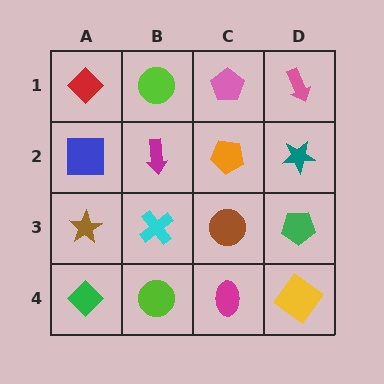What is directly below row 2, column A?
A brown star.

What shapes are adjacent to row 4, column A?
A brown star (row 3, column A), a lime circle (row 4, column B).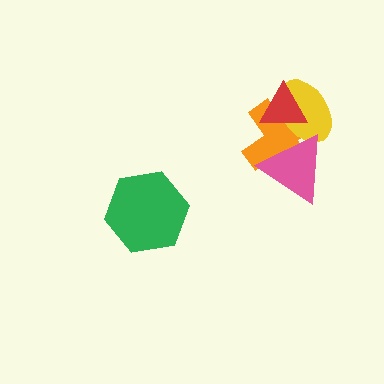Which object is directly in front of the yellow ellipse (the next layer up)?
The pink triangle is directly in front of the yellow ellipse.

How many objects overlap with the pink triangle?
3 objects overlap with the pink triangle.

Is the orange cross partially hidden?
Yes, it is partially covered by another shape.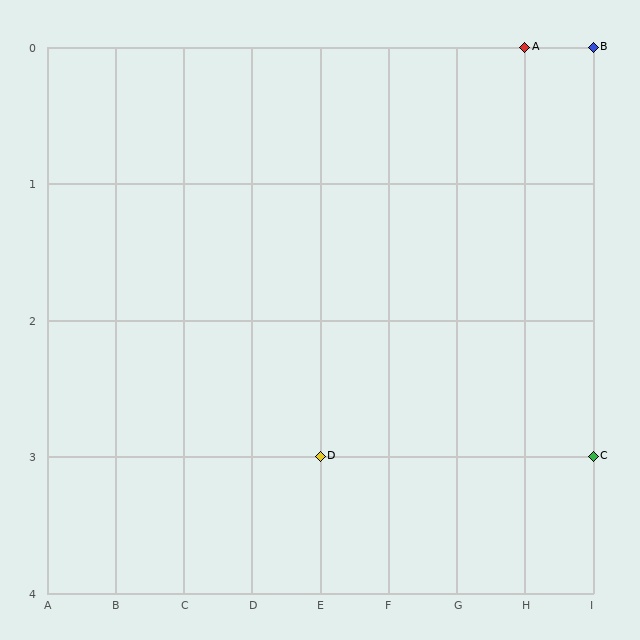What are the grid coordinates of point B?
Point B is at grid coordinates (I, 0).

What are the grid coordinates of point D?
Point D is at grid coordinates (E, 3).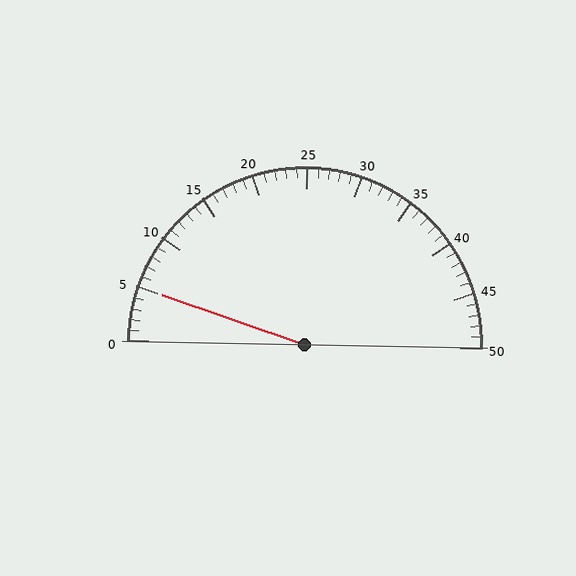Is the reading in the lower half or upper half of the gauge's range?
The reading is in the lower half of the range (0 to 50).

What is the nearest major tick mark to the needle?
The nearest major tick mark is 5.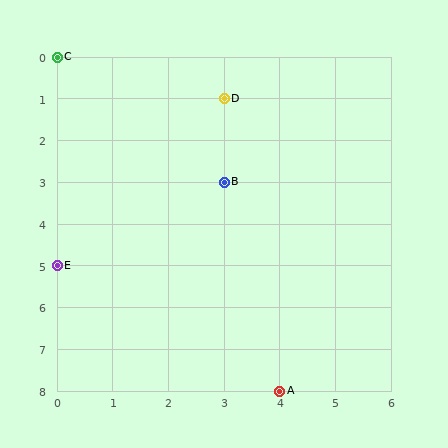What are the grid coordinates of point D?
Point D is at grid coordinates (3, 1).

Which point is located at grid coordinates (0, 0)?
Point C is at (0, 0).